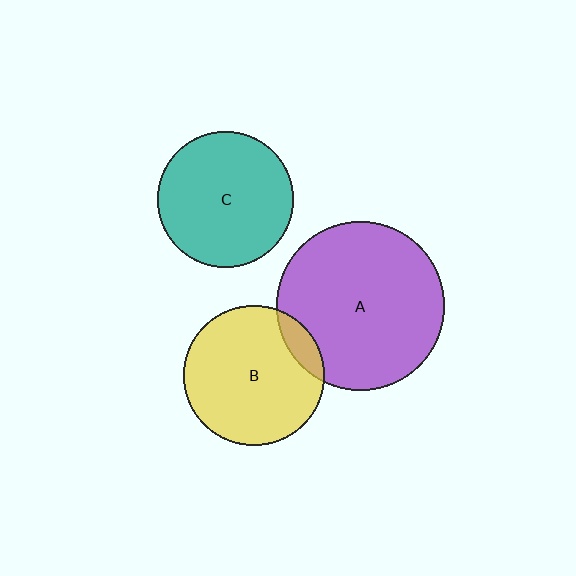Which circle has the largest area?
Circle A (purple).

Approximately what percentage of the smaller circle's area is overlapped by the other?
Approximately 10%.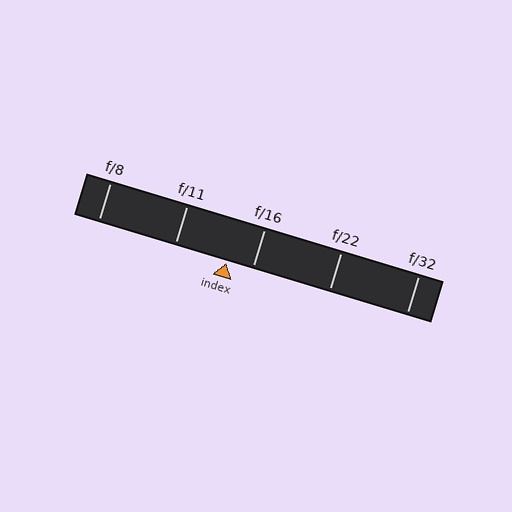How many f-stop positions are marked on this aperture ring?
There are 5 f-stop positions marked.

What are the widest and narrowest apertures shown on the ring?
The widest aperture shown is f/8 and the narrowest is f/32.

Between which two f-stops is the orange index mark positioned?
The index mark is between f/11 and f/16.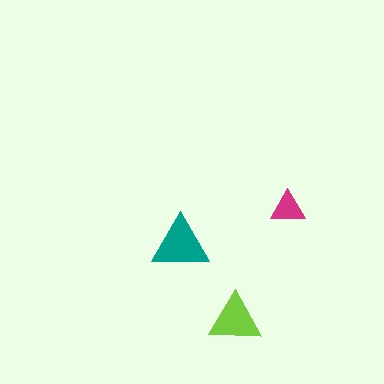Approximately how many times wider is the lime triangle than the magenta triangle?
About 1.5 times wider.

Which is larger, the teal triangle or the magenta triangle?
The teal one.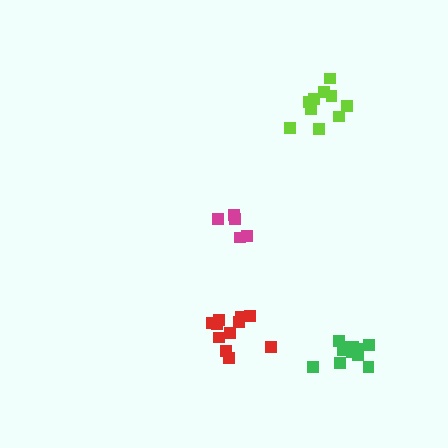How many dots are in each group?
Group 1: 10 dots, Group 2: 11 dots, Group 3: 11 dots, Group 4: 5 dots (37 total).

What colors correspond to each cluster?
The clusters are colored: lime, red, green, magenta.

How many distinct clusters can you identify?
There are 4 distinct clusters.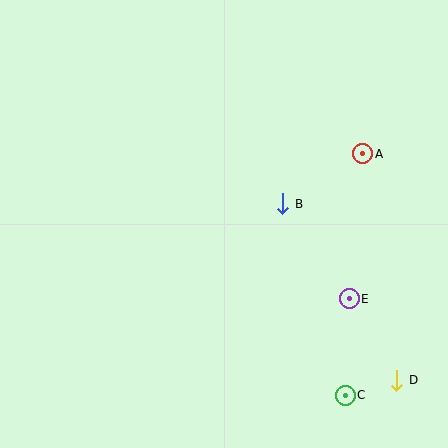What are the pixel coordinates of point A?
Point A is at (363, 154).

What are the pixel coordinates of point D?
Point D is at (397, 380).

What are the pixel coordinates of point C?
Point C is at (345, 395).